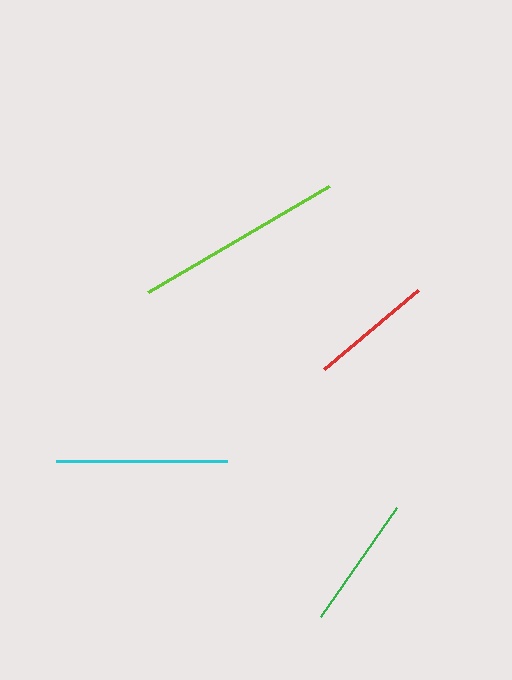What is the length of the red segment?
The red segment is approximately 123 pixels long.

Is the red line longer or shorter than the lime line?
The lime line is longer than the red line.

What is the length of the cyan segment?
The cyan segment is approximately 171 pixels long.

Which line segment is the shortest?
The red line is the shortest at approximately 123 pixels.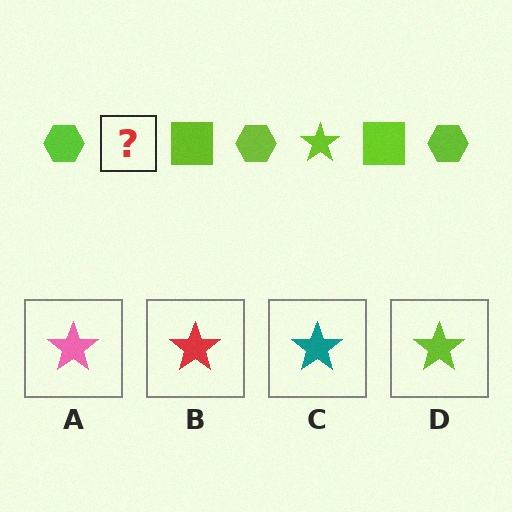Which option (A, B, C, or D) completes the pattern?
D.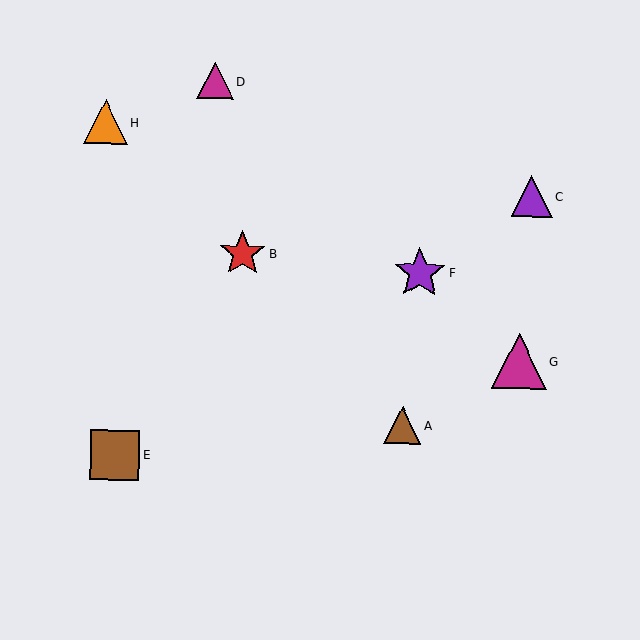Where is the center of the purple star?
The center of the purple star is at (420, 273).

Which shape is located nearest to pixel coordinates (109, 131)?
The orange triangle (labeled H) at (106, 122) is nearest to that location.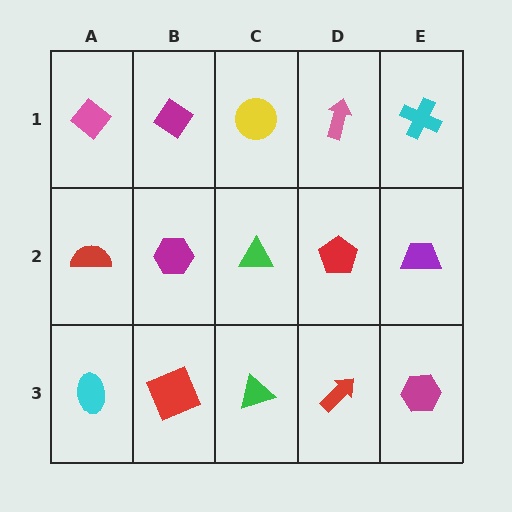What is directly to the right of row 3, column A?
A red square.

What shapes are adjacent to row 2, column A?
A pink diamond (row 1, column A), a cyan ellipse (row 3, column A), a magenta hexagon (row 2, column B).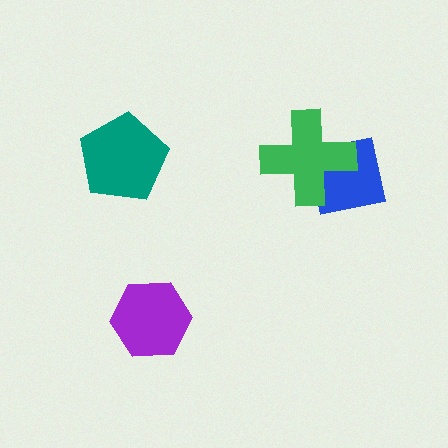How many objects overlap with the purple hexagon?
0 objects overlap with the purple hexagon.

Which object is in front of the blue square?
The green cross is in front of the blue square.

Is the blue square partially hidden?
Yes, it is partially covered by another shape.